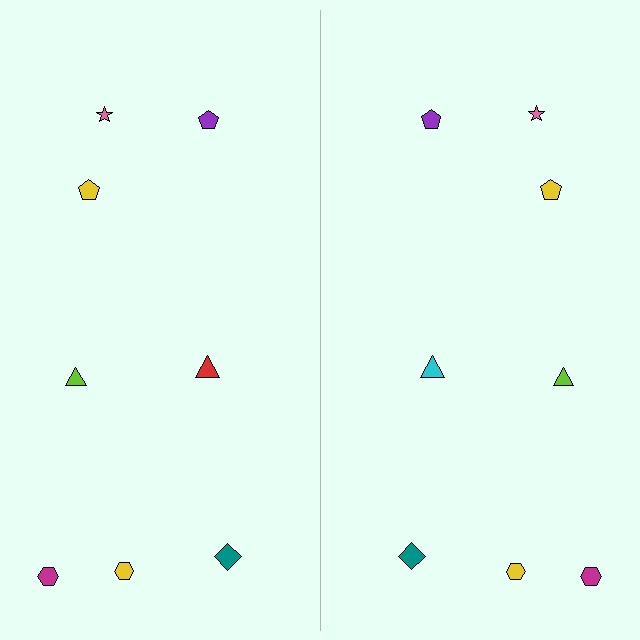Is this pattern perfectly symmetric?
No, the pattern is not perfectly symmetric. The cyan triangle on the right side breaks the symmetry — its mirror counterpart is red.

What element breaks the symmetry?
The cyan triangle on the right side breaks the symmetry — its mirror counterpart is red.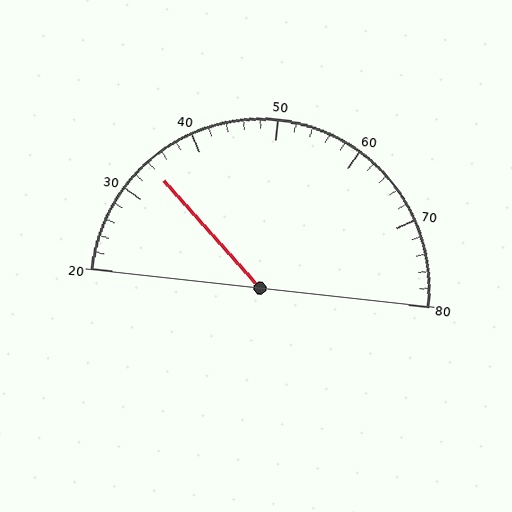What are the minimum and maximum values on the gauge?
The gauge ranges from 20 to 80.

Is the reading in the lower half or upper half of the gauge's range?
The reading is in the lower half of the range (20 to 80).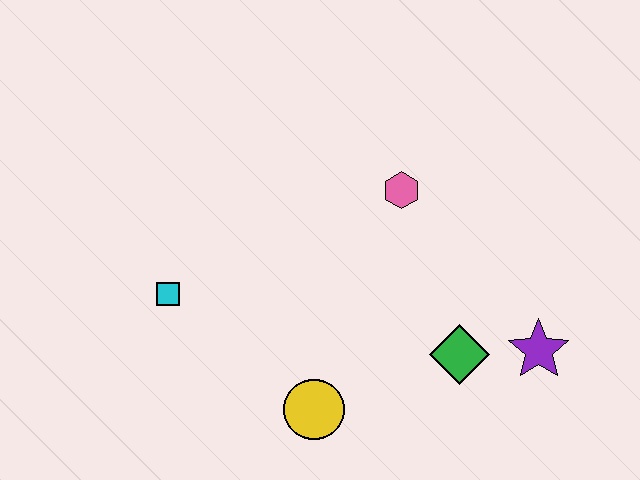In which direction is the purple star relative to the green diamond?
The purple star is to the right of the green diamond.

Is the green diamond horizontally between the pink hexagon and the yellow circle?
No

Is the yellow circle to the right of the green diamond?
No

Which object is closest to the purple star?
The green diamond is closest to the purple star.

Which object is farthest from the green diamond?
The cyan square is farthest from the green diamond.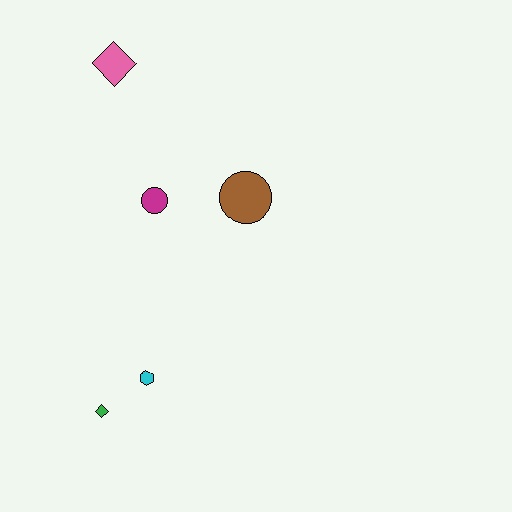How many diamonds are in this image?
There are 2 diamonds.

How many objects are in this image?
There are 5 objects.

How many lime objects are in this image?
There are no lime objects.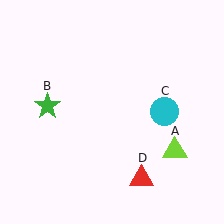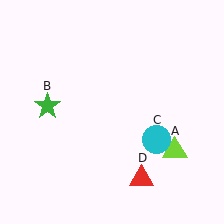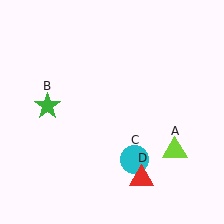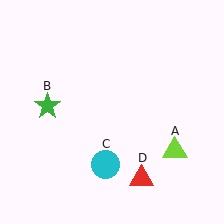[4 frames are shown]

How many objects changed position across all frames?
1 object changed position: cyan circle (object C).